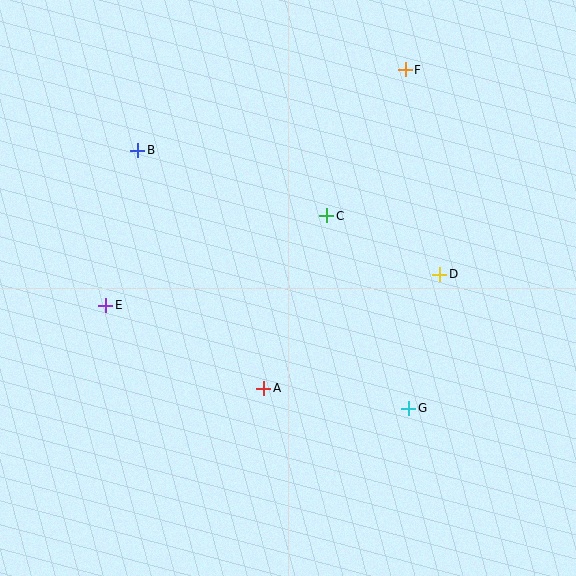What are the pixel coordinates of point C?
Point C is at (326, 216).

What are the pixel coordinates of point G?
Point G is at (409, 408).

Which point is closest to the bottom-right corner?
Point G is closest to the bottom-right corner.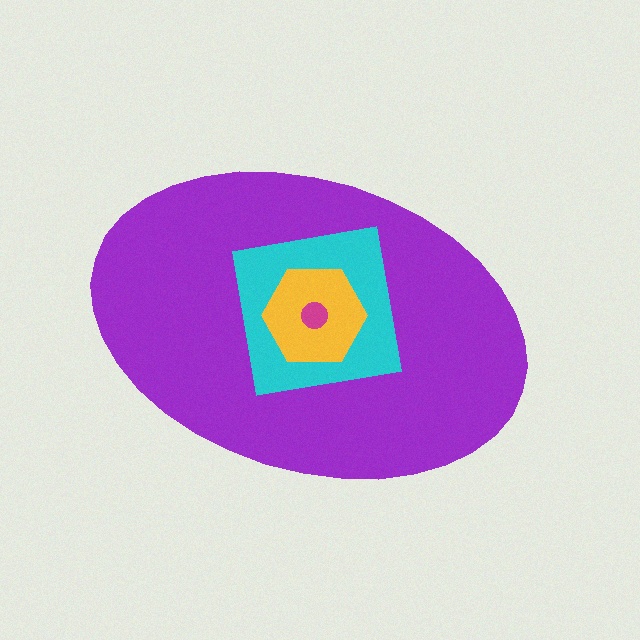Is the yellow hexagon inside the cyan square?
Yes.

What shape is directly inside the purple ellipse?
The cyan square.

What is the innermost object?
The magenta circle.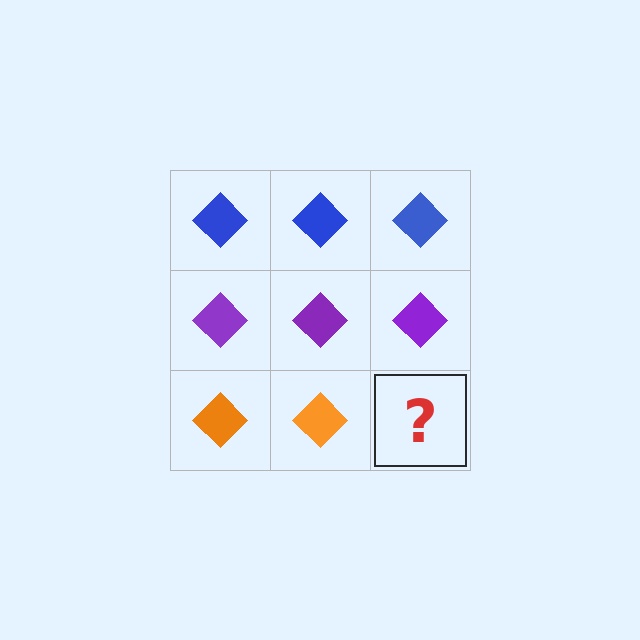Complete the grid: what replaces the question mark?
The question mark should be replaced with an orange diamond.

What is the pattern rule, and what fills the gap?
The rule is that each row has a consistent color. The gap should be filled with an orange diamond.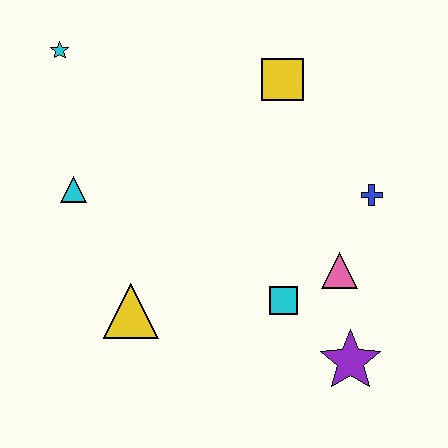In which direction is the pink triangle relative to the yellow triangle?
The pink triangle is to the right of the yellow triangle.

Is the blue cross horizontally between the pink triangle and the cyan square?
No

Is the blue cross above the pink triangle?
Yes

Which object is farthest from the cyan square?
The cyan star is farthest from the cyan square.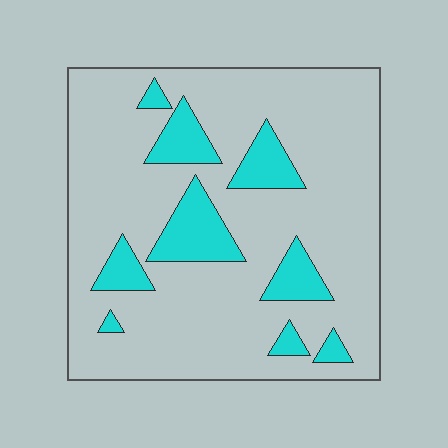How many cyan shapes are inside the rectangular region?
9.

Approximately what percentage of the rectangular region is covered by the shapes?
Approximately 20%.